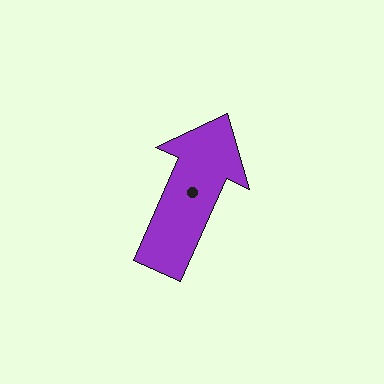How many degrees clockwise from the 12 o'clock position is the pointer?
Approximately 24 degrees.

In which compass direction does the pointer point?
Northeast.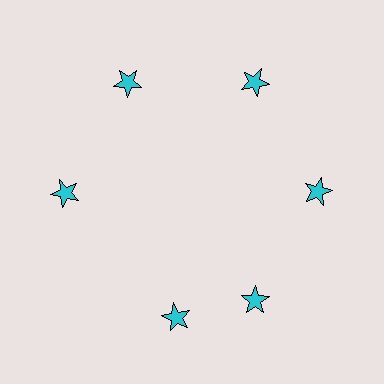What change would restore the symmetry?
The symmetry would be restored by rotating it back into even spacing with its neighbors so that all 6 stars sit at equal angles and equal distance from the center.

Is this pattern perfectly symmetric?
No. The 6 cyan stars are arranged in a ring, but one element near the 7 o'clock position is rotated out of alignment along the ring, breaking the 6-fold rotational symmetry.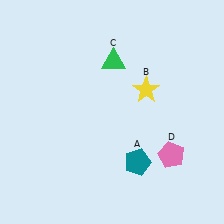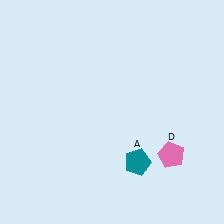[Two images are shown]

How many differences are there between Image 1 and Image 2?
There are 2 differences between the two images.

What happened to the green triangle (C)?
The green triangle (C) was removed in Image 2. It was in the top-right area of Image 1.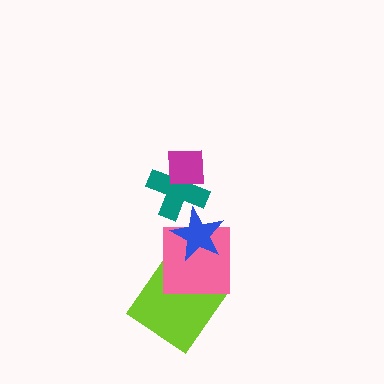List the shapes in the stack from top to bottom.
From top to bottom: the magenta square, the teal cross, the blue star, the pink square, the lime diamond.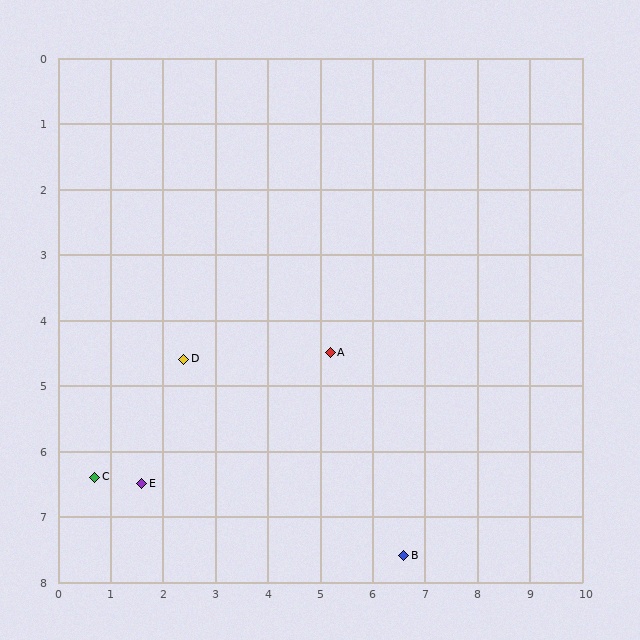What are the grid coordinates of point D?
Point D is at approximately (2.4, 4.6).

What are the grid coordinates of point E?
Point E is at approximately (1.6, 6.5).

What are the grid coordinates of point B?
Point B is at approximately (6.6, 7.6).